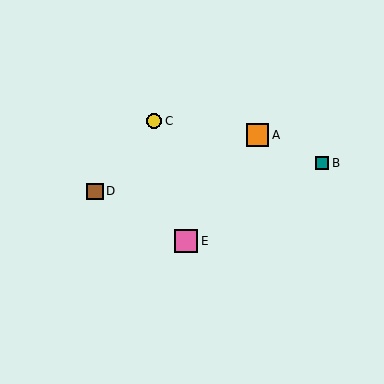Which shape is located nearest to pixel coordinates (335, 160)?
The teal square (labeled B) at (322, 163) is nearest to that location.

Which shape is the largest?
The pink square (labeled E) is the largest.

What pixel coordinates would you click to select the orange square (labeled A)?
Click at (258, 135) to select the orange square A.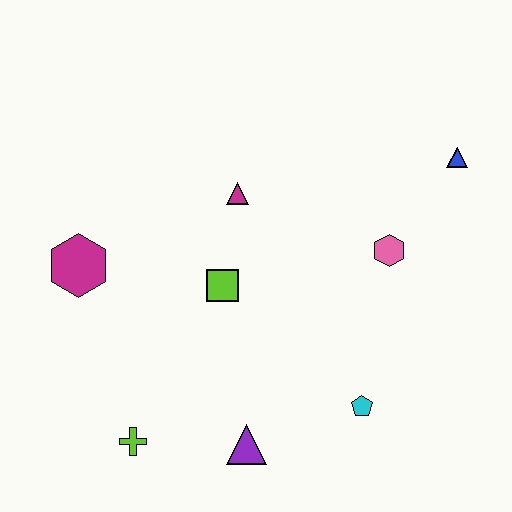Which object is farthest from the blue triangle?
The lime cross is farthest from the blue triangle.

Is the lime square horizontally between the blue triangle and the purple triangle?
No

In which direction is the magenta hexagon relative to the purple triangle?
The magenta hexagon is above the purple triangle.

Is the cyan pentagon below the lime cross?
No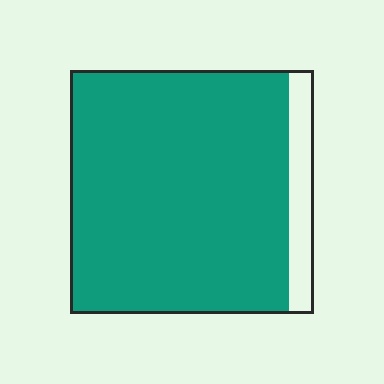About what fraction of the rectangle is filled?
About nine tenths (9/10).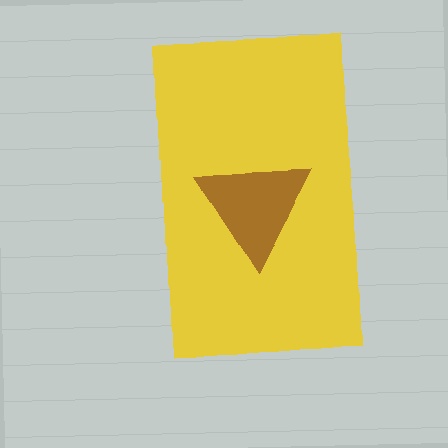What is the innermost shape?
The brown triangle.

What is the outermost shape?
The yellow rectangle.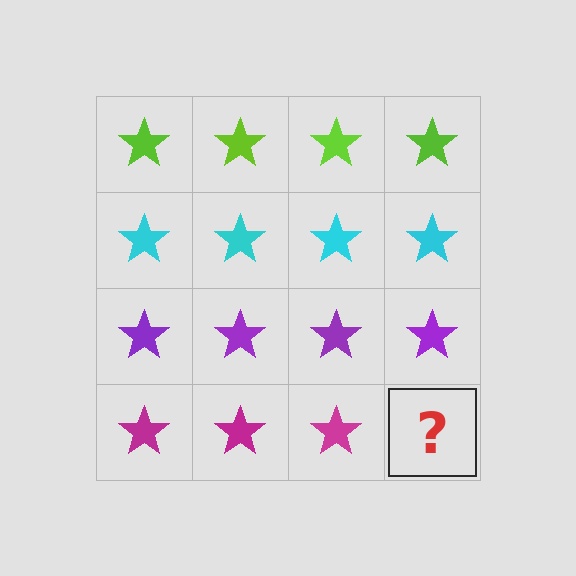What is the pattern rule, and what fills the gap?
The rule is that each row has a consistent color. The gap should be filled with a magenta star.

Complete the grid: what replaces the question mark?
The question mark should be replaced with a magenta star.